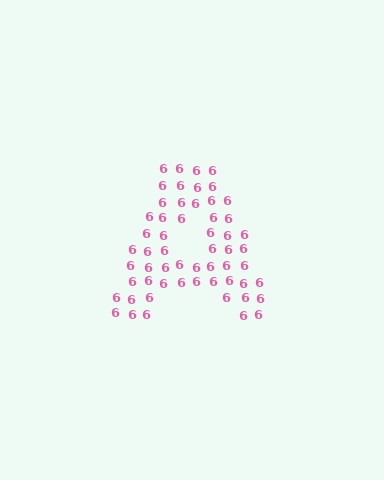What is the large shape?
The large shape is the letter A.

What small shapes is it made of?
It is made of small digit 6's.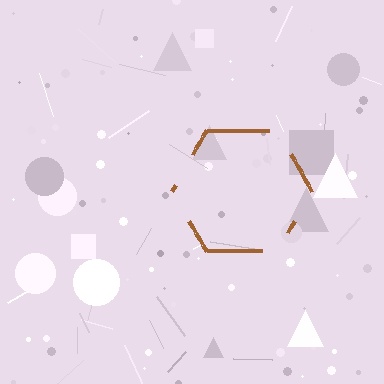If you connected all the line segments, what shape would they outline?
They would outline a hexagon.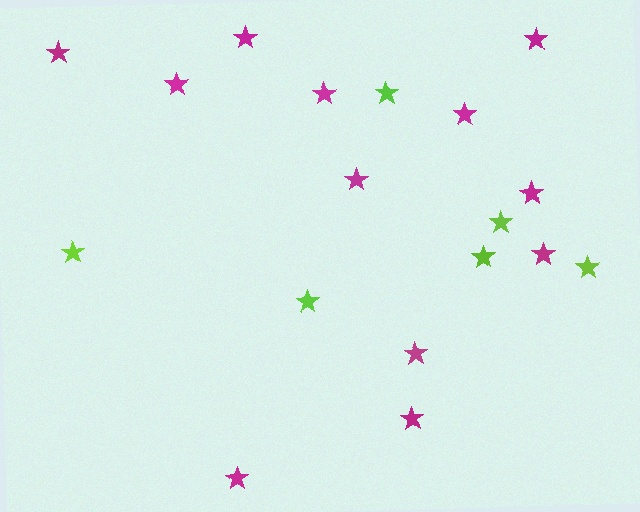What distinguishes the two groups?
There are 2 groups: one group of lime stars (6) and one group of magenta stars (12).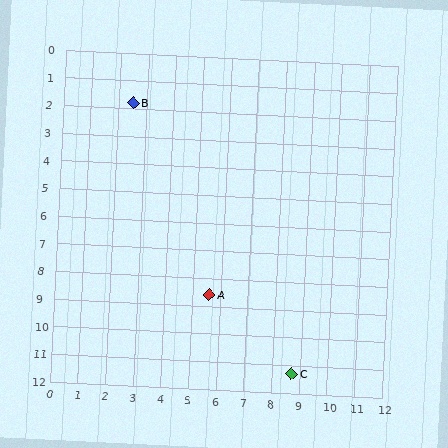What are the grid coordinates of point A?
Point A is at approximately (5.6, 8.6).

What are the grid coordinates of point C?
Point C is at approximately (8.7, 11.3).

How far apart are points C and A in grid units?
Points C and A are about 4.1 grid units apart.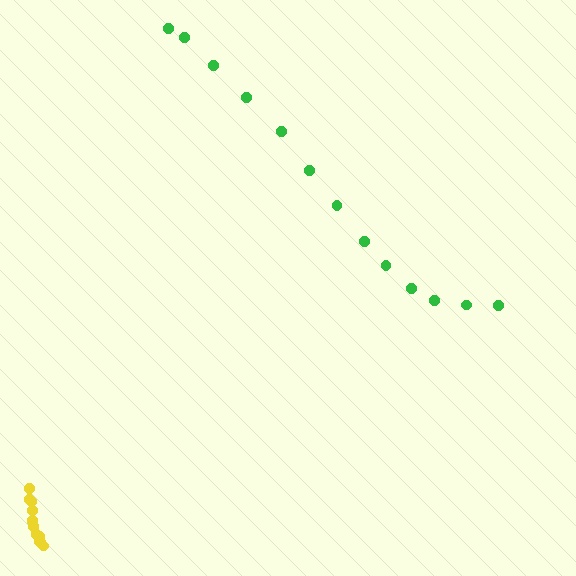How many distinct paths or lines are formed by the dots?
There are 2 distinct paths.